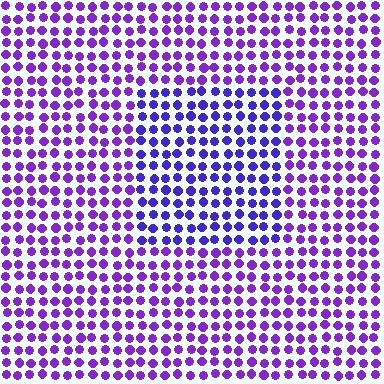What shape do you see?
I see a rectangle.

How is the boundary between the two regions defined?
The boundary is defined purely by a slight shift in hue (about 26 degrees). Spacing, size, and orientation are identical on both sides.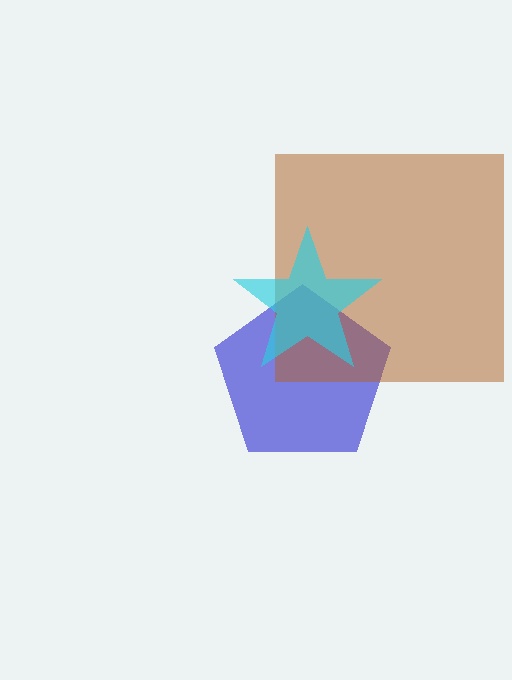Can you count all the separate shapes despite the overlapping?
Yes, there are 3 separate shapes.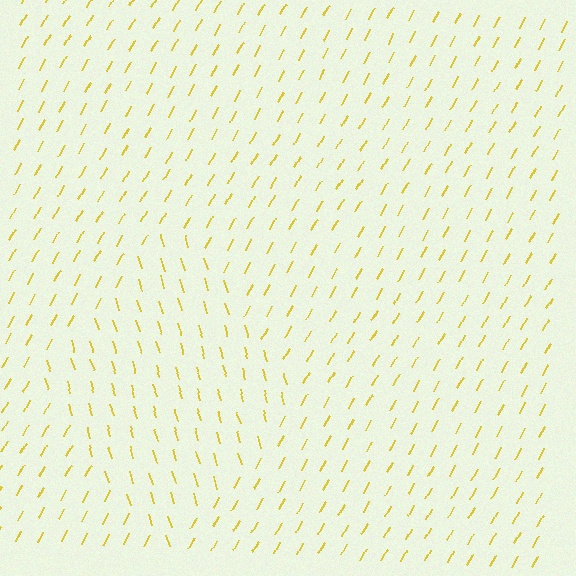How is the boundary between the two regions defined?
The boundary is defined purely by a change in line orientation (approximately 45 degrees difference). All lines are the same color and thickness.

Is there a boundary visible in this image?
Yes, there is a texture boundary formed by a change in line orientation.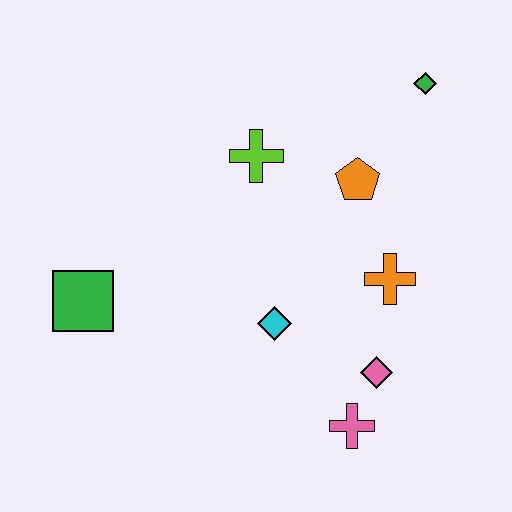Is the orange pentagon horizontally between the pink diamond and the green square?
Yes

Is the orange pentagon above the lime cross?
No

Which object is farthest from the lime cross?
The pink cross is farthest from the lime cross.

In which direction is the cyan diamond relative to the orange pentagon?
The cyan diamond is below the orange pentagon.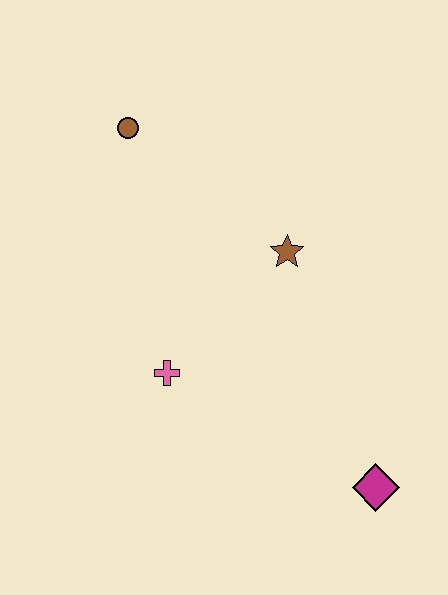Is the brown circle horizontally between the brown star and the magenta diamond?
No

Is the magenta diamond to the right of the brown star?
Yes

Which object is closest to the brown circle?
The brown star is closest to the brown circle.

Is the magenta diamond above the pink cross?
No